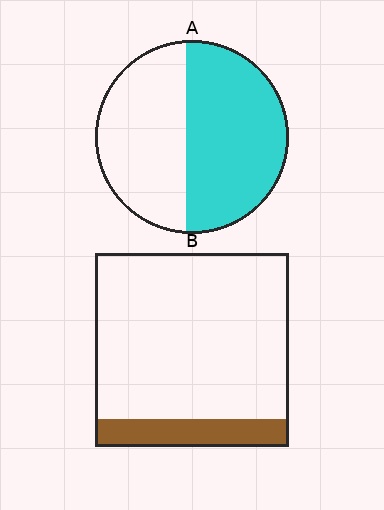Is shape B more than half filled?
No.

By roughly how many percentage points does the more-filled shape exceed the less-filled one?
By roughly 40 percentage points (A over B).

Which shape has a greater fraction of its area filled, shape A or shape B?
Shape A.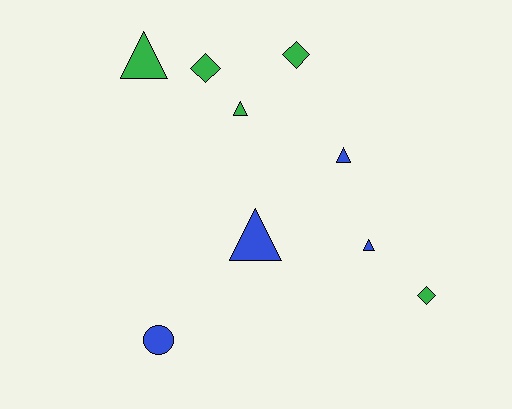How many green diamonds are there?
There are 3 green diamonds.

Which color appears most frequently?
Green, with 5 objects.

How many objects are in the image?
There are 9 objects.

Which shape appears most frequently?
Triangle, with 5 objects.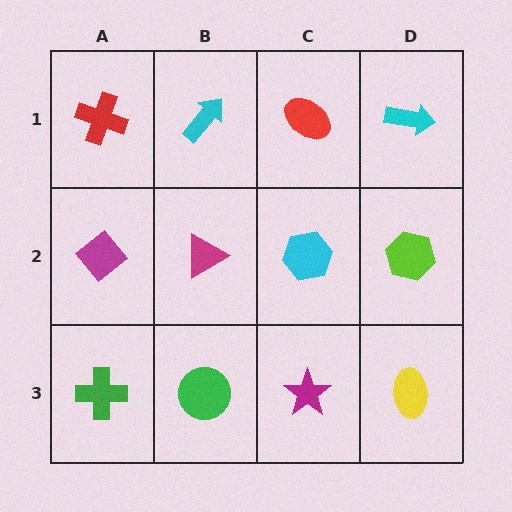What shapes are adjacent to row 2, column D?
A cyan arrow (row 1, column D), a yellow ellipse (row 3, column D), a cyan hexagon (row 2, column C).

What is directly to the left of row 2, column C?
A magenta triangle.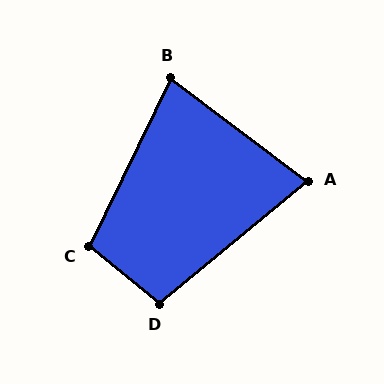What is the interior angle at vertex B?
Approximately 78 degrees (acute).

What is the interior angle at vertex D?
Approximately 102 degrees (obtuse).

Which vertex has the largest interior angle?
C, at approximately 103 degrees.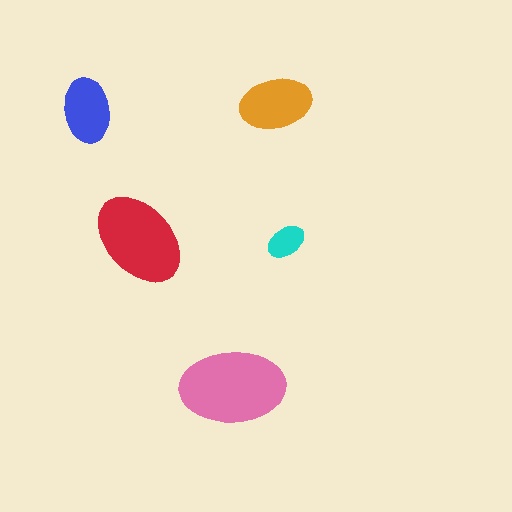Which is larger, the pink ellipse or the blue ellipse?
The pink one.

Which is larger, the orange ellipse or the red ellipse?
The red one.